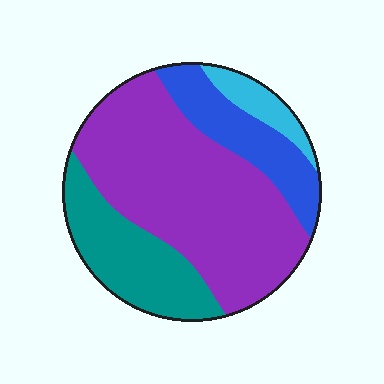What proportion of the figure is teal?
Teal covers about 20% of the figure.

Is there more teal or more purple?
Purple.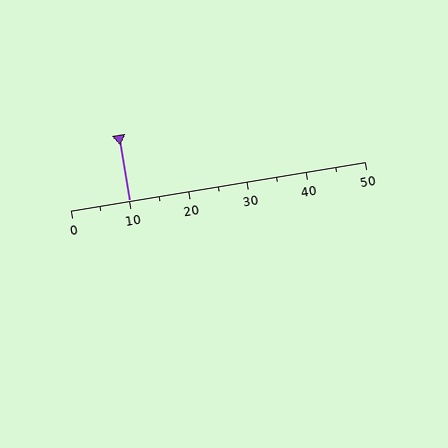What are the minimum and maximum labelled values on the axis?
The axis runs from 0 to 50.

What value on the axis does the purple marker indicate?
The marker indicates approximately 10.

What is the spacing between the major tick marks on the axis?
The major ticks are spaced 10 apart.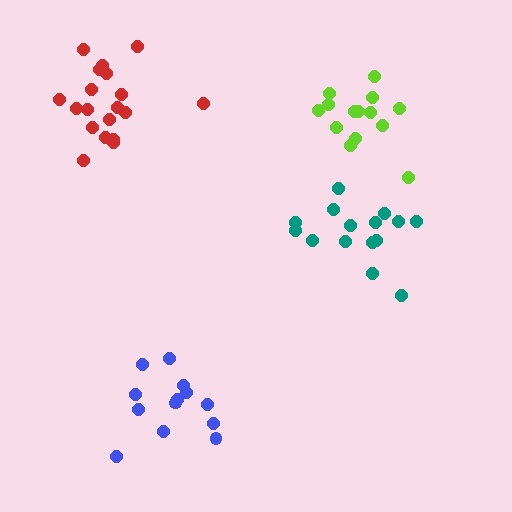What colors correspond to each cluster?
The clusters are colored: lime, teal, blue, red.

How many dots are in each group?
Group 1: 14 dots, Group 2: 15 dots, Group 3: 13 dots, Group 4: 19 dots (61 total).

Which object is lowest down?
The blue cluster is bottommost.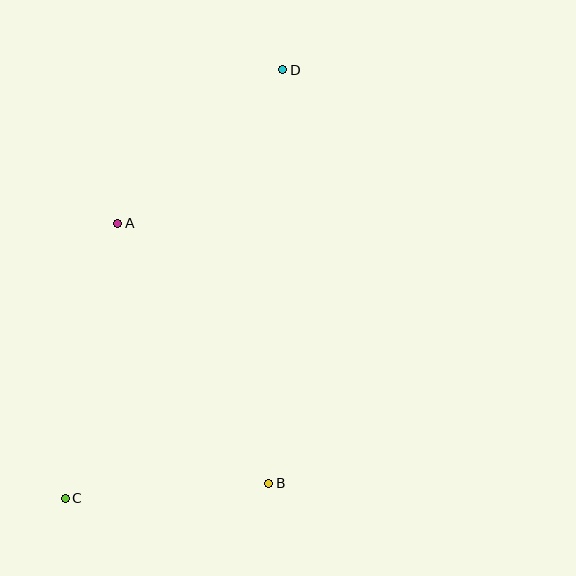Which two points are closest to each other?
Points B and C are closest to each other.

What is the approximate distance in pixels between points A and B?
The distance between A and B is approximately 301 pixels.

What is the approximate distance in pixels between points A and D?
The distance between A and D is approximately 226 pixels.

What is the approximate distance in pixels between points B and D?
The distance between B and D is approximately 414 pixels.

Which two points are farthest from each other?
Points C and D are farthest from each other.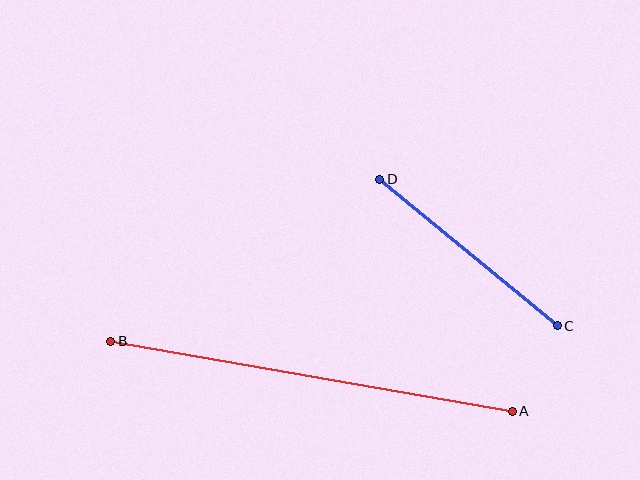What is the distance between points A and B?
The distance is approximately 408 pixels.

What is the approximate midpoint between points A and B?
The midpoint is at approximately (312, 376) pixels.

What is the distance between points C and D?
The distance is approximately 230 pixels.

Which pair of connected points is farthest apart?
Points A and B are farthest apart.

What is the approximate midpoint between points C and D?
The midpoint is at approximately (468, 253) pixels.